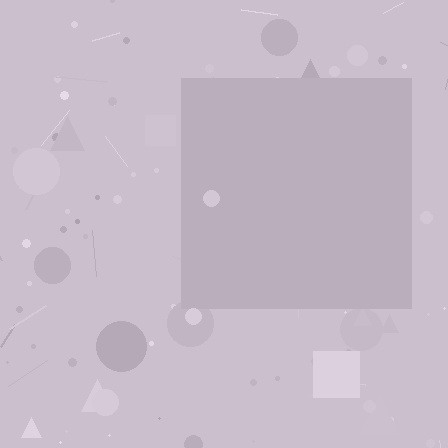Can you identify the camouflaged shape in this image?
The camouflaged shape is a square.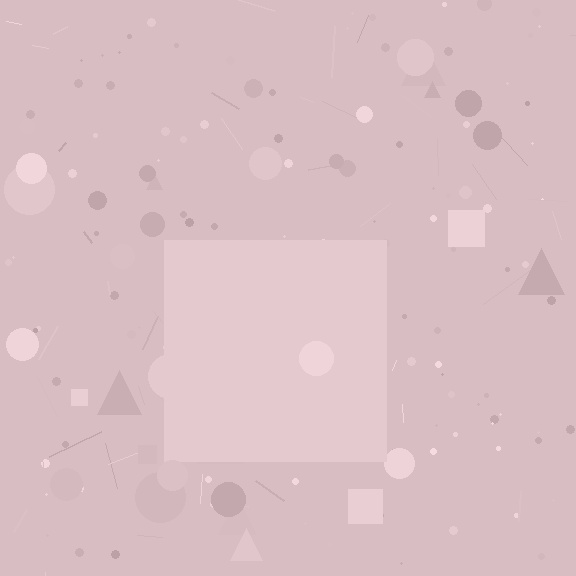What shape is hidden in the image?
A square is hidden in the image.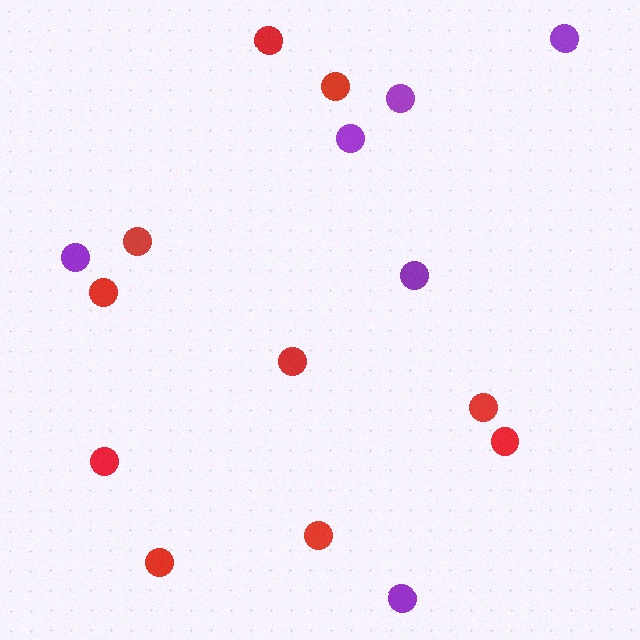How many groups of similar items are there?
There are 2 groups: one group of red circles (10) and one group of purple circles (6).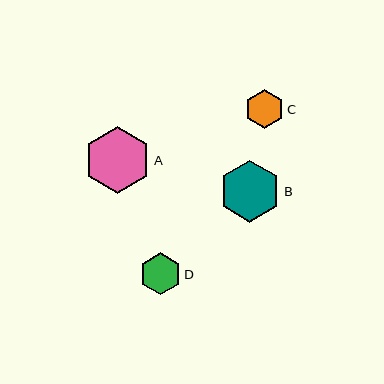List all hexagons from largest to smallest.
From largest to smallest: A, B, D, C.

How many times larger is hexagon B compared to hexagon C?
Hexagon B is approximately 1.6 times the size of hexagon C.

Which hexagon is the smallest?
Hexagon C is the smallest with a size of approximately 39 pixels.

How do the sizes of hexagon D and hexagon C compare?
Hexagon D and hexagon C are approximately the same size.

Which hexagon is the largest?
Hexagon A is the largest with a size of approximately 67 pixels.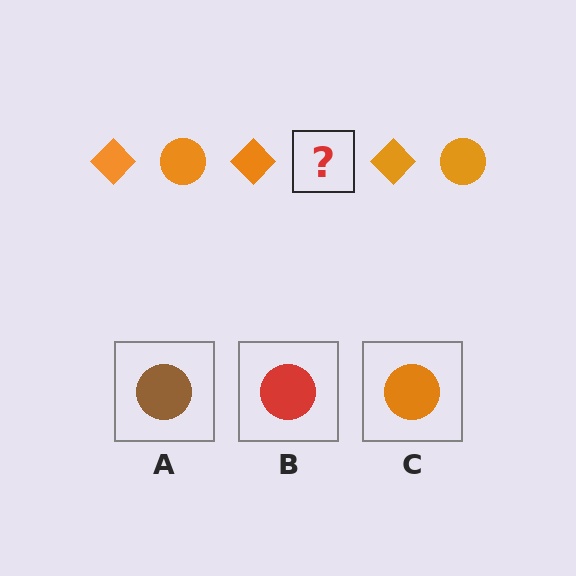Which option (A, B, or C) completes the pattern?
C.